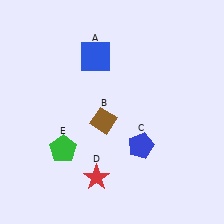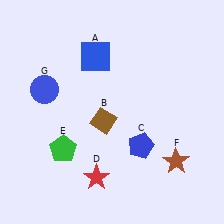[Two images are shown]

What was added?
A brown star (F), a blue circle (G) were added in Image 2.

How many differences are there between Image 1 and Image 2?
There are 2 differences between the two images.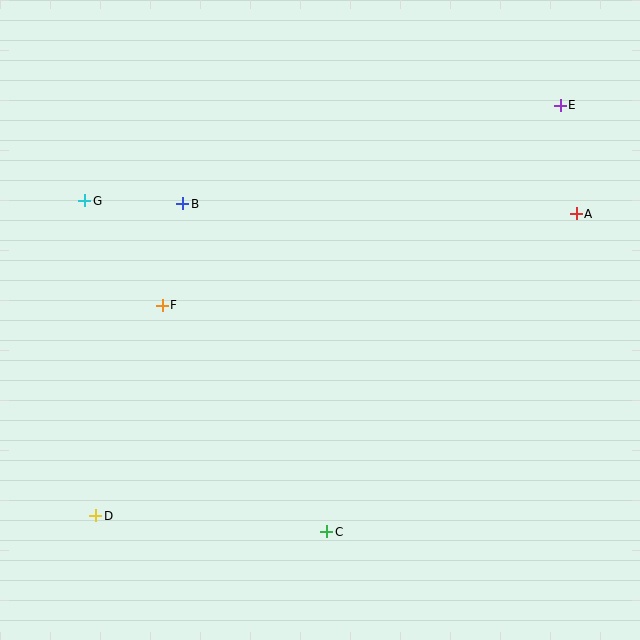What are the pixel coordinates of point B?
Point B is at (183, 204).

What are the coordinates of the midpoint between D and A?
The midpoint between D and A is at (336, 365).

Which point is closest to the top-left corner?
Point G is closest to the top-left corner.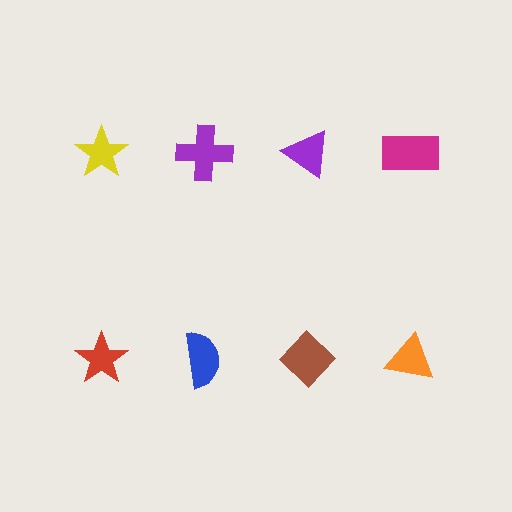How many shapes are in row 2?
4 shapes.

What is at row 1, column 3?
A purple triangle.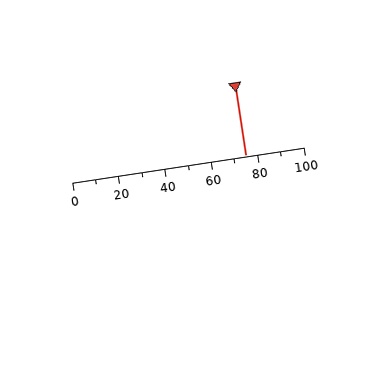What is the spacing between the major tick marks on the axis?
The major ticks are spaced 20 apart.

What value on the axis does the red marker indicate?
The marker indicates approximately 75.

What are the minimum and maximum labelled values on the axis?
The axis runs from 0 to 100.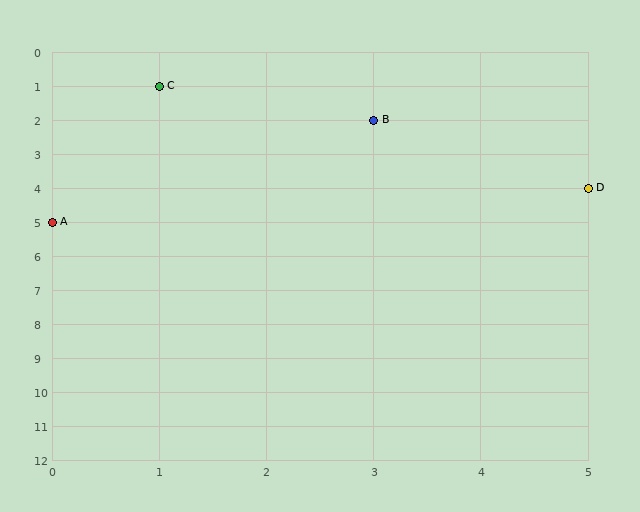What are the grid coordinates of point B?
Point B is at grid coordinates (3, 2).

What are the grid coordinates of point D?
Point D is at grid coordinates (5, 4).